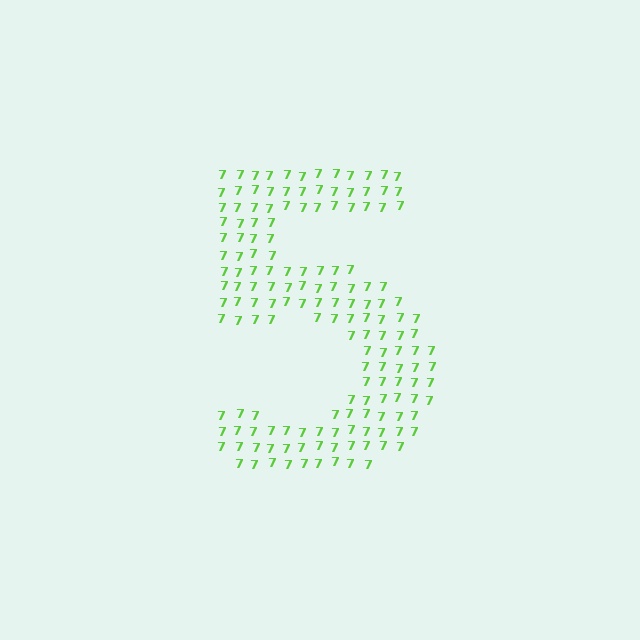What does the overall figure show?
The overall figure shows the digit 5.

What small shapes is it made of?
It is made of small digit 7's.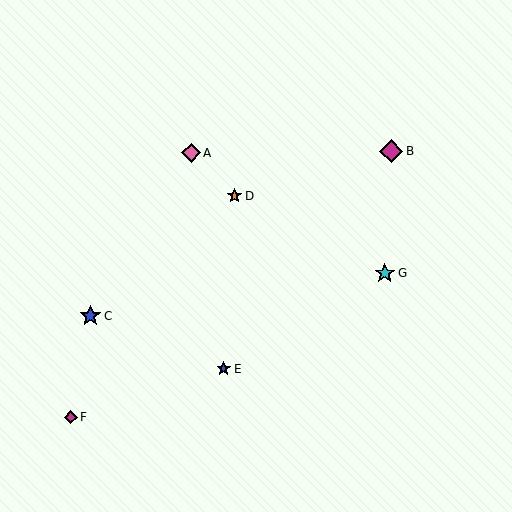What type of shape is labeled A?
Shape A is a pink diamond.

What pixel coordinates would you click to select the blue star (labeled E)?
Click at (224, 369) to select the blue star E.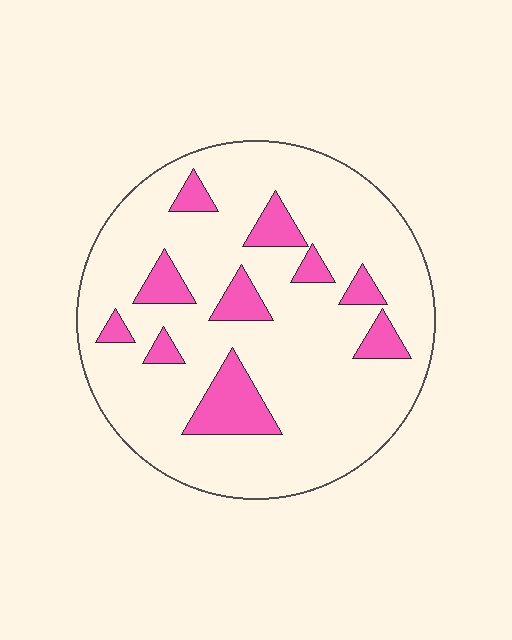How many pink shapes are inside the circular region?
10.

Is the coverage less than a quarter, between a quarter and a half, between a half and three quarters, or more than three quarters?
Less than a quarter.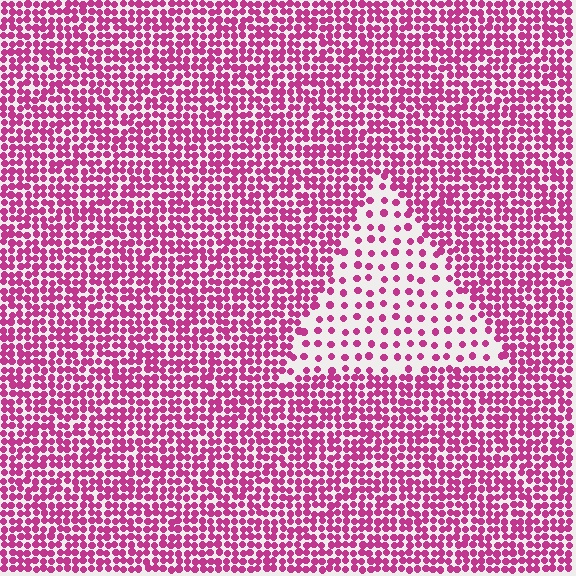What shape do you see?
I see a triangle.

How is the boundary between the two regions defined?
The boundary is defined by a change in element density (approximately 2.7x ratio). All elements are the same color, size, and shape.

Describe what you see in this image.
The image contains small magenta elements arranged at two different densities. A triangle-shaped region is visible where the elements are less densely packed than the surrounding area.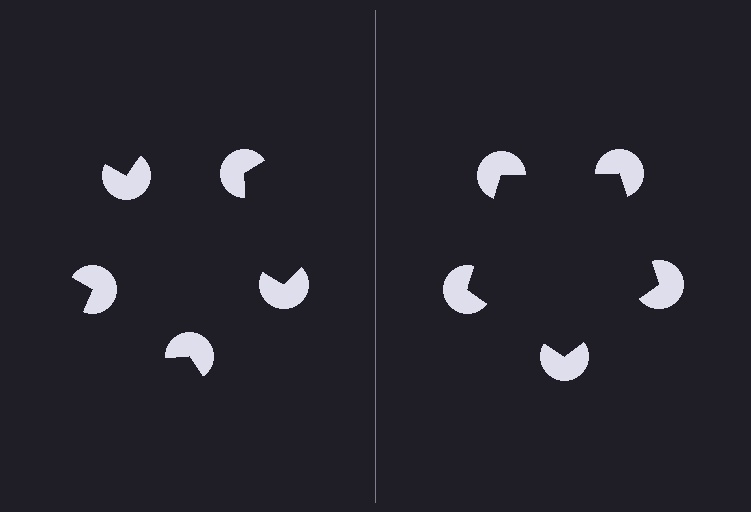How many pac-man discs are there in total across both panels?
10 — 5 on each side.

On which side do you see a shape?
An illusory pentagon appears on the right side. On the left side the wedge cuts are rotated, so no coherent shape forms.